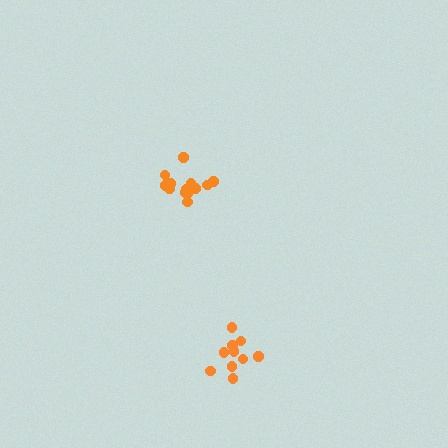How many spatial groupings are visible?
There are 2 spatial groupings.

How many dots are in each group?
Group 1: 13 dots, Group 2: 10 dots (23 total).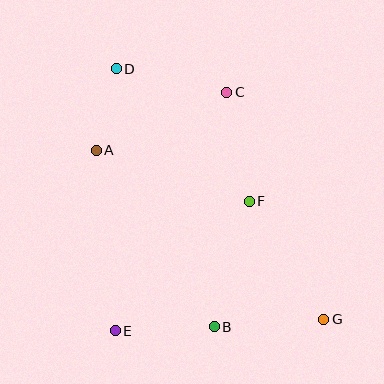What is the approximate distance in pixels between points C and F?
The distance between C and F is approximately 111 pixels.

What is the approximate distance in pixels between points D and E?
The distance between D and E is approximately 262 pixels.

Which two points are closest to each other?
Points A and D are closest to each other.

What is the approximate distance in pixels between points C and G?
The distance between C and G is approximately 247 pixels.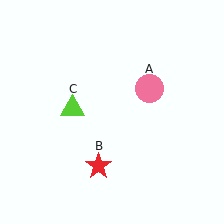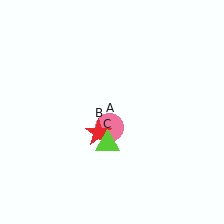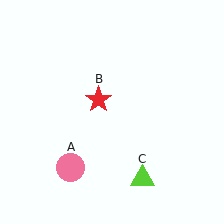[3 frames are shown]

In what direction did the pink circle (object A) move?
The pink circle (object A) moved down and to the left.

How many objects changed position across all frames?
3 objects changed position: pink circle (object A), red star (object B), lime triangle (object C).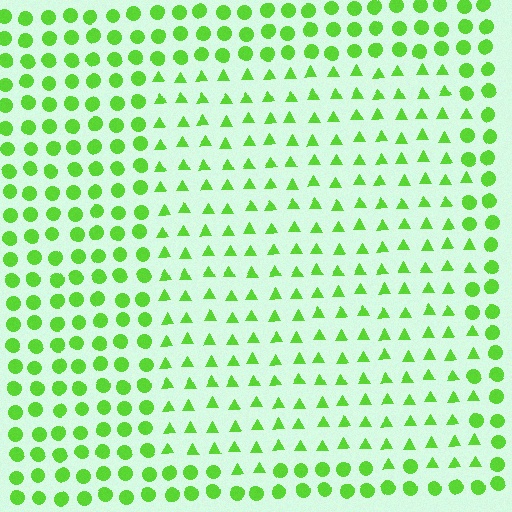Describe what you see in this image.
The image is filled with small lime elements arranged in a uniform grid. A rectangle-shaped region contains triangles, while the surrounding area contains circles. The boundary is defined purely by the change in element shape.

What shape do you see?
I see a rectangle.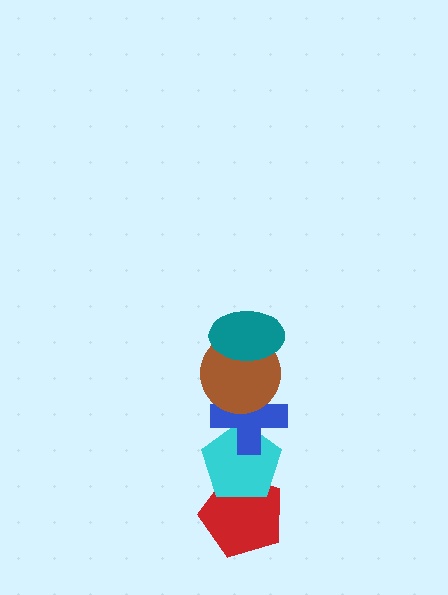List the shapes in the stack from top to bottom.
From top to bottom: the teal ellipse, the brown circle, the blue cross, the cyan pentagon, the red pentagon.